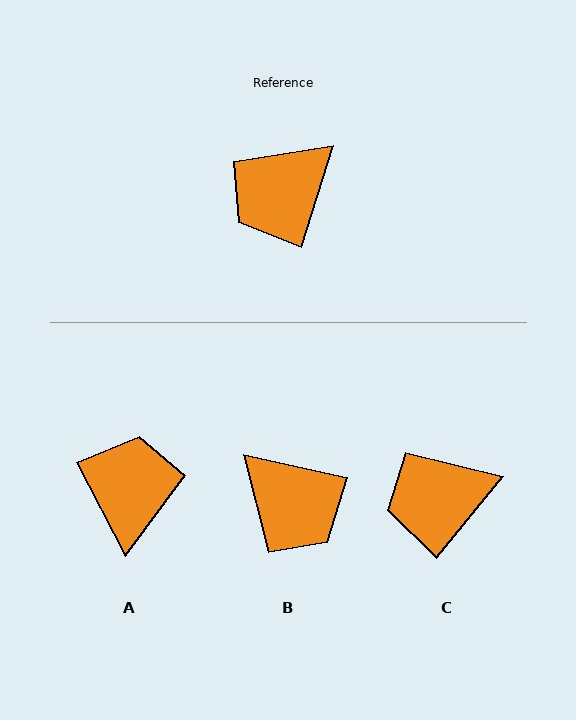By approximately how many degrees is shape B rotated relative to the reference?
Approximately 95 degrees counter-clockwise.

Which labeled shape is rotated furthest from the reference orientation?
A, about 135 degrees away.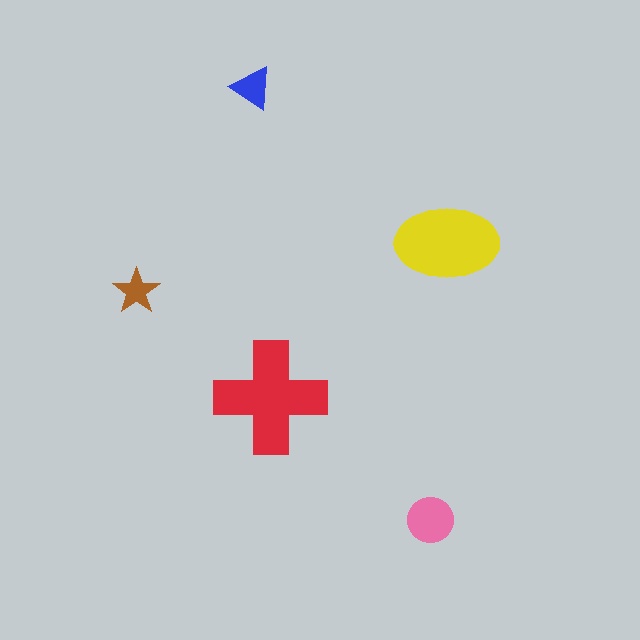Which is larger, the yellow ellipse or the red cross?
The red cross.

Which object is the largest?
The red cross.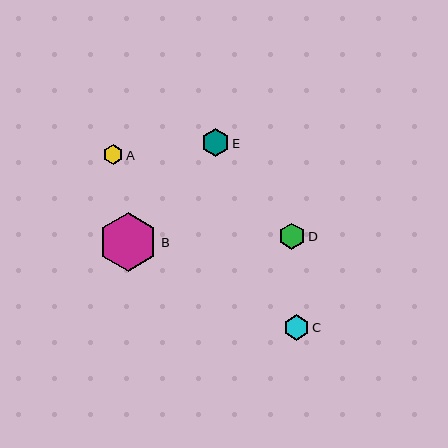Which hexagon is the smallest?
Hexagon A is the smallest with a size of approximately 20 pixels.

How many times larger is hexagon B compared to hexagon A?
Hexagon B is approximately 2.9 times the size of hexagon A.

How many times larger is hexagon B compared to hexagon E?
Hexagon B is approximately 2.1 times the size of hexagon E.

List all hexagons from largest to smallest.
From largest to smallest: B, E, D, C, A.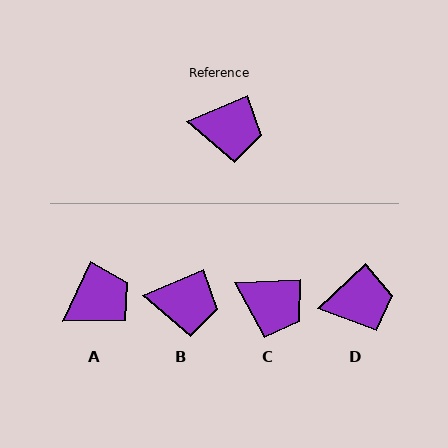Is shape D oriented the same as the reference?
No, it is off by about 21 degrees.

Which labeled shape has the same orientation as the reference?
B.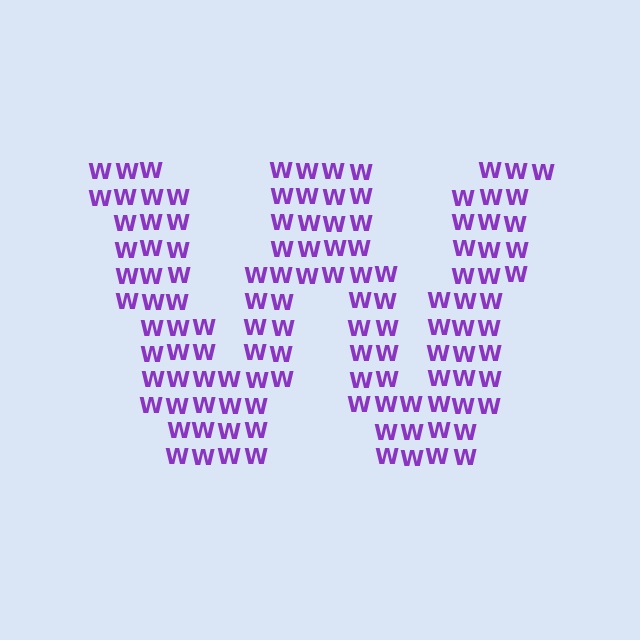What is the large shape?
The large shape is the letter W.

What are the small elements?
The small elements are letter W's.